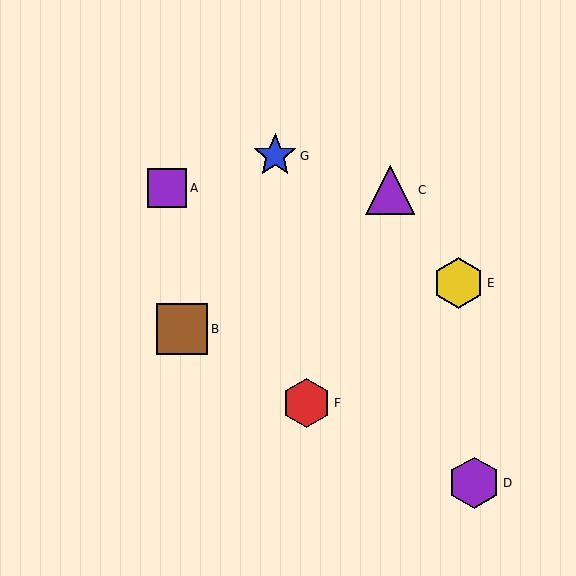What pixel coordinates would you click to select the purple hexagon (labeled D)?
Click at (474, 483) to select the purple hexagon D.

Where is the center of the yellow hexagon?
The center of the yellow hexagon is at (459, 283).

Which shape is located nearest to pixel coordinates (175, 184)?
The purple square (labeled A) at (167, 188) is nearest to that location.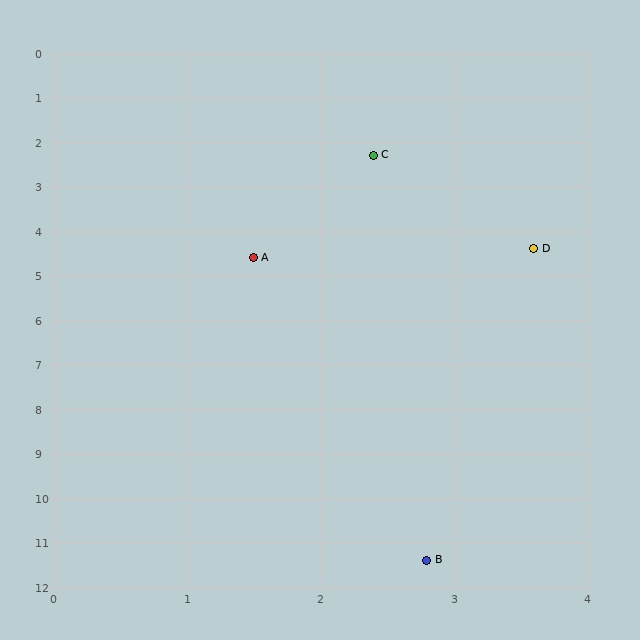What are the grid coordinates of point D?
Point D is at approximately (3.6, 4.4).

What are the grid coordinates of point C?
Point C is at approximately (2.4, 2.3).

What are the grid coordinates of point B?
Point B is at approximately (2.8, 11.4).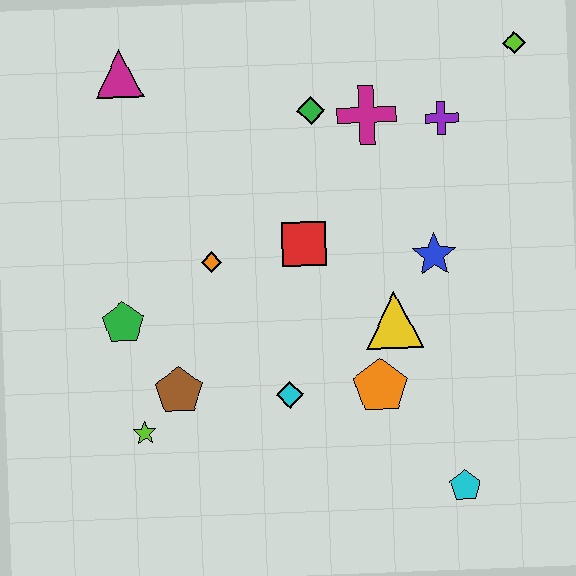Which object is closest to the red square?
The orange diamond is closest to the red square.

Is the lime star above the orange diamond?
No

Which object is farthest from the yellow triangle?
The magenta triangle is farthest from the yellow triangle.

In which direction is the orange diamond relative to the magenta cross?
The orange diamond is to the left of the magenta cross.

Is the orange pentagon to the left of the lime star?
No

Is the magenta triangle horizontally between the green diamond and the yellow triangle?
No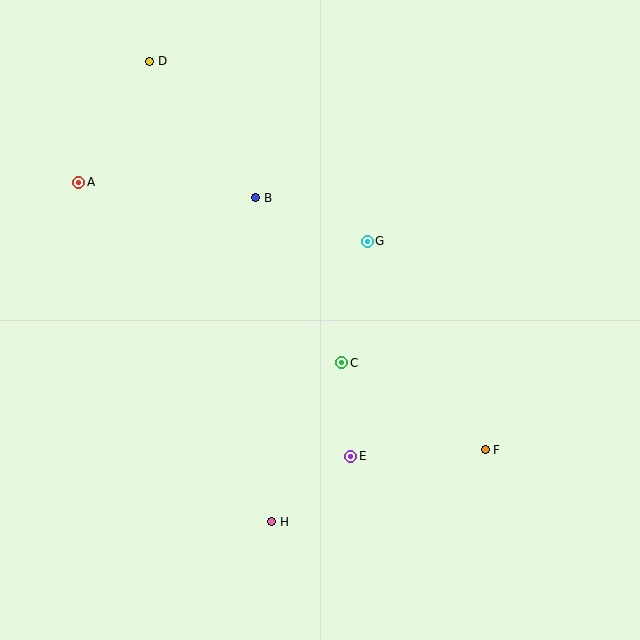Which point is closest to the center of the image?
Point C at (342, 363) is closest to the center.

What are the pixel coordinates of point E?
Point E is at (351, 456).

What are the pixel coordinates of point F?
Point F is at (485, 450).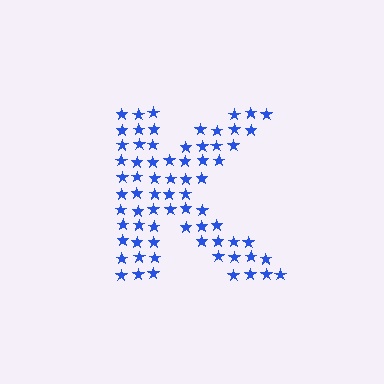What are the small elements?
The small elements are stars.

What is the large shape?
The large shape is the letter K.